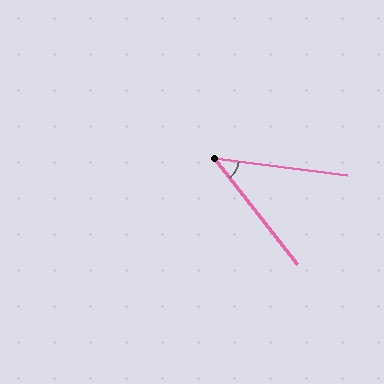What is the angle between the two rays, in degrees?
Approximately 45 degrees.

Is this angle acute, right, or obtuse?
It is acute.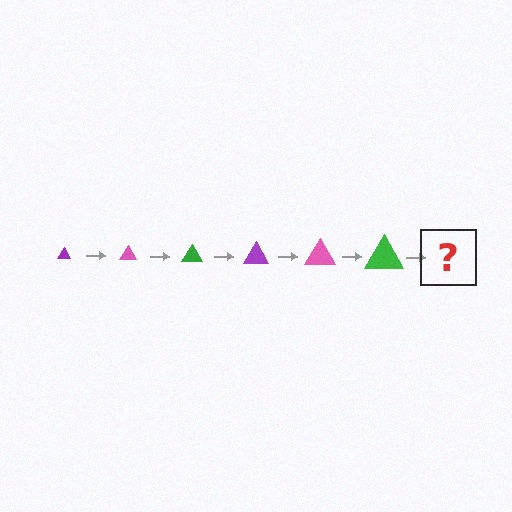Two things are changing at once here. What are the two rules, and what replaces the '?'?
The two rules are that the triangle grows larger each step and the color cycles through purple, pink, and green. The '?' should be a purple triangle, larger than the previous one.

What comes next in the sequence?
The next element should be a purple triangle, larger than the previous one.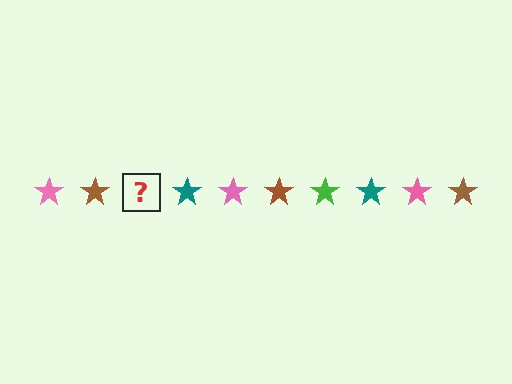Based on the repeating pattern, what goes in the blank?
The blank should be a green star.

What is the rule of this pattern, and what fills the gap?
The rule is that the pattern cycles through pink, brown, green, teal stars. The gap should be filled with a green star.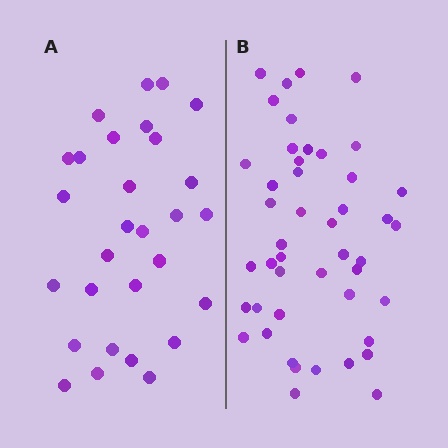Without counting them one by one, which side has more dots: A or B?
Region B (the right region) has more dots.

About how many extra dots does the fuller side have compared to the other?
Region B has approximately 15 more dots than region A.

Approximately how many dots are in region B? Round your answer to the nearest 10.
About 50 dots. (The exact count is 46, which rounds to 50.)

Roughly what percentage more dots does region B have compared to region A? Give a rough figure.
About 60% more.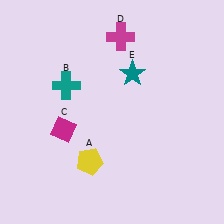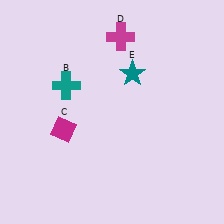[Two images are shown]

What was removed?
The yellow pentagon (A) was removed in Image 2.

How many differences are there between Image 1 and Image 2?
There is 1 difference between the two images.